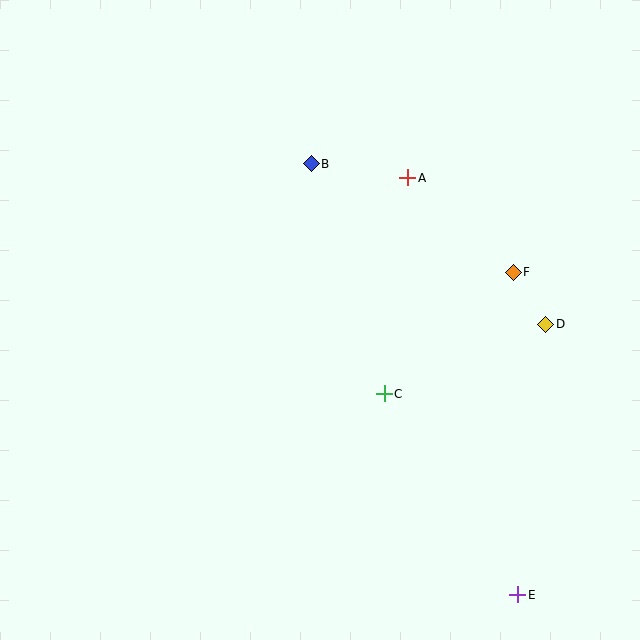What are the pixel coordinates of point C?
Point C is at (384, 394).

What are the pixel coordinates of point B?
Point B is at (311, 164).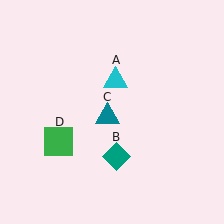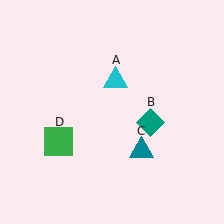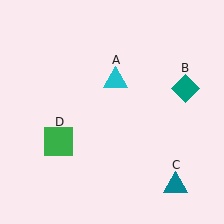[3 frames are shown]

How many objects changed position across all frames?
2 objects changed position: teal diamond (object B), teal triangle (object C).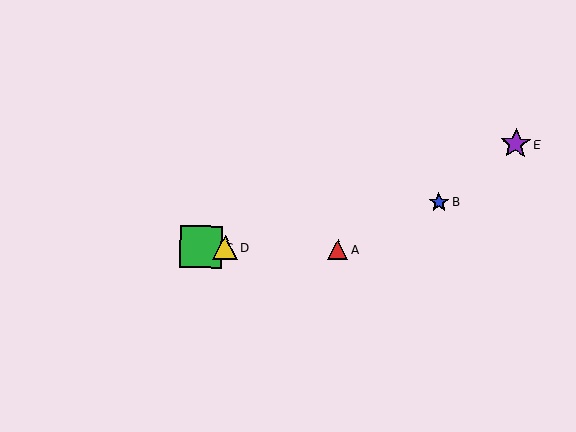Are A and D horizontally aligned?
Yes, both are at y≈250.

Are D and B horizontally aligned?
No, D is at y≈247 and B is at y≈202.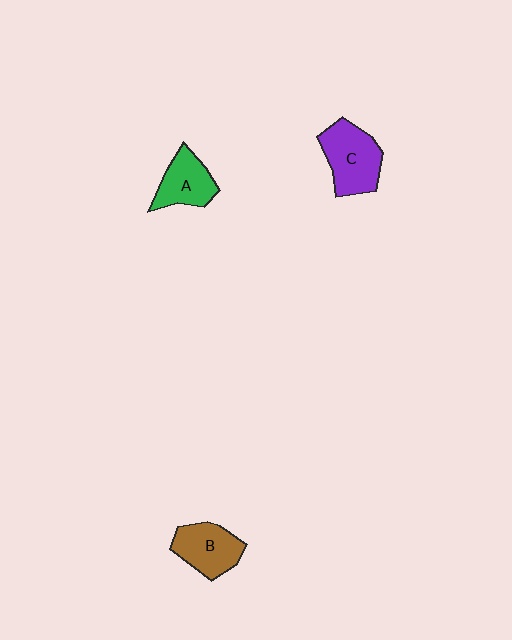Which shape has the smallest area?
Shape A (green).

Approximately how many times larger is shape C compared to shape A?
Approximately 1.3 times.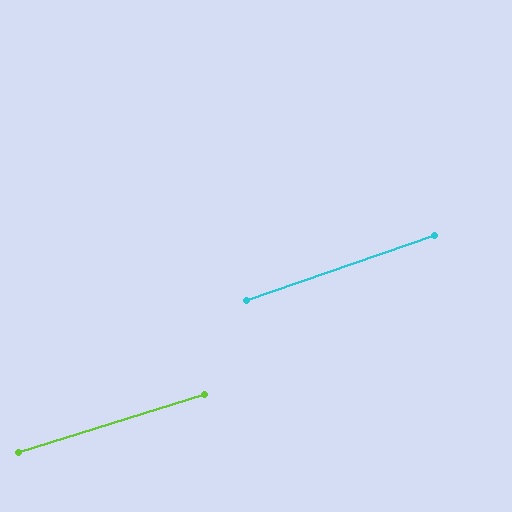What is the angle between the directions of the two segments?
Approximately 2 degrees.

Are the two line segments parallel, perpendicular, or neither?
Parallel — their directions differ by only 1.8°.